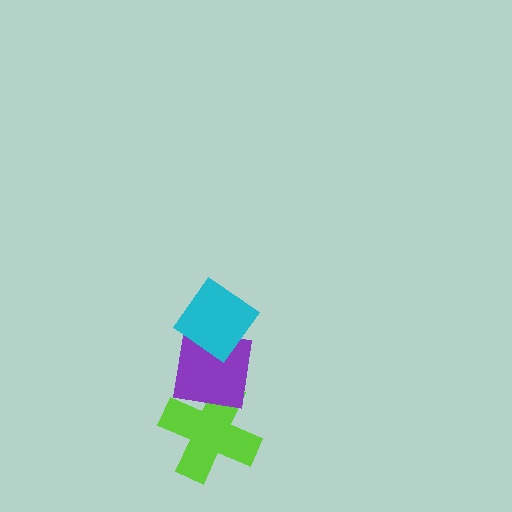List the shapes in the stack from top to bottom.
From top to bottom: the cyan diamond, the purple square, the lime cross.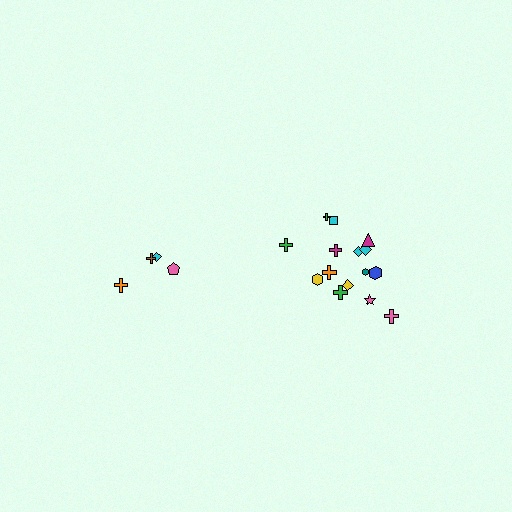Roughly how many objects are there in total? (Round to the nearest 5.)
Roughly 20 objects in total.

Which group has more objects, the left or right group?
The right group.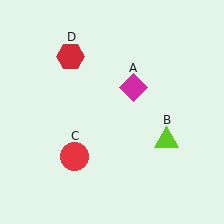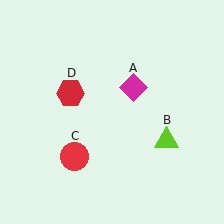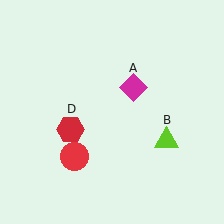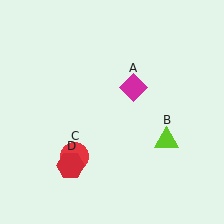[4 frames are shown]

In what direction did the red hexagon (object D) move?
The red hexagon (object D) moved down.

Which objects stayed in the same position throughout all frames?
Magenta diamond (object A) and lime triangle (object B) and red circle (object C) remained stationary.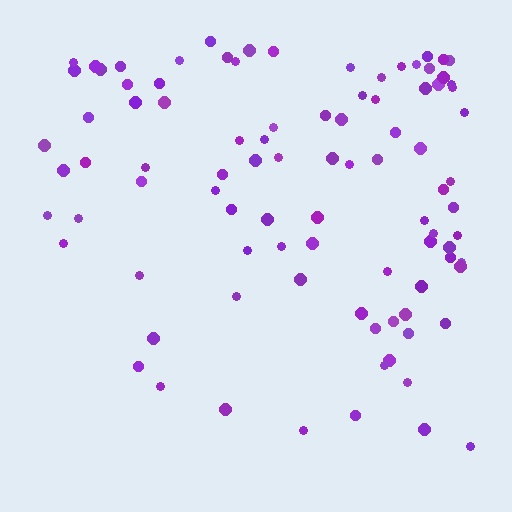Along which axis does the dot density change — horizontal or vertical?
Vertical.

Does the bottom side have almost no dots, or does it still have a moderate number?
Still a moderate number, just noticeably fewer than the top.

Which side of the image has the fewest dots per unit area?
The bottom.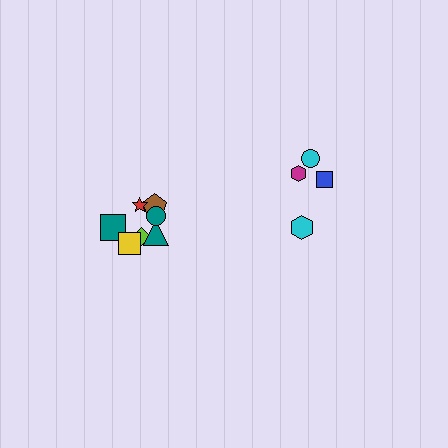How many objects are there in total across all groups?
There are 12 objects.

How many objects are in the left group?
There are 8 objects.